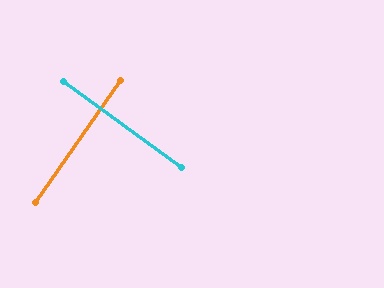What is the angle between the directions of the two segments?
Approximately 89 degrees.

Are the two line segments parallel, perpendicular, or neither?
Perpendicular — they meet at approximately 89°.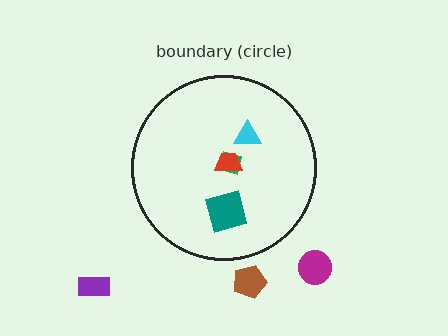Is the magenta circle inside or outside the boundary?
Outside.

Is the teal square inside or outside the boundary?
Inside.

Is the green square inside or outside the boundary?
Inside.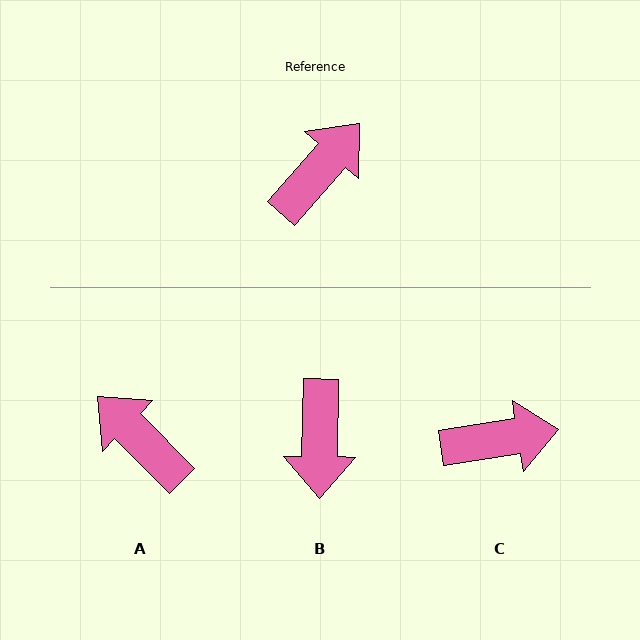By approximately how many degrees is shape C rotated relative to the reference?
Approximately 40 degrees clockwise.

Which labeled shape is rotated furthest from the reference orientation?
B, about 140 degrees away.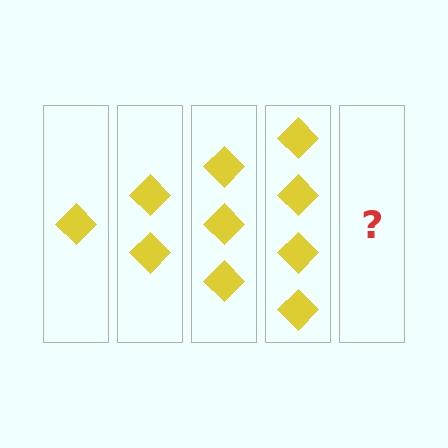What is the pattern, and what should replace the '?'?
The pattern is that each step adds one more diamond. The '?' should be 5 diamonds.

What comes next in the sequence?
The next element should be 5 diamonds.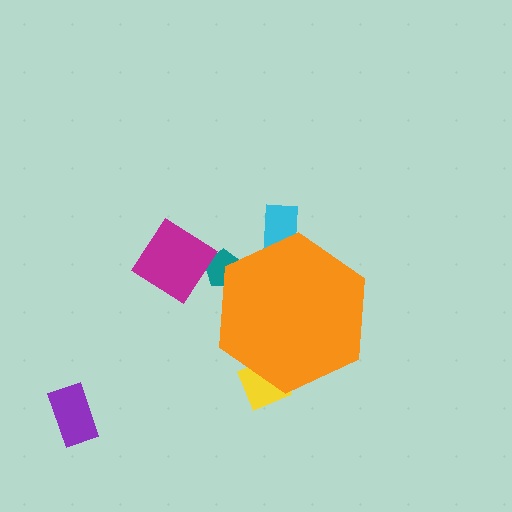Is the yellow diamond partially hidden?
Yes, the yellow diamond is partially hidden behind the orange hexagon.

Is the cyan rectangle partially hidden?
Yes, the cyan rectangle is partially hidden behind the orange hexagon.